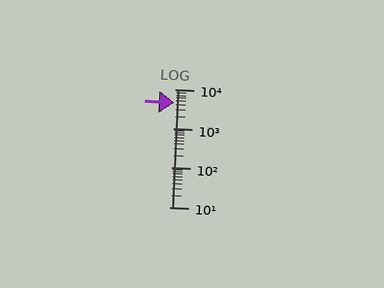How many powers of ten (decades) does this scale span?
The scale spans 3 decades, from 10 to 10000.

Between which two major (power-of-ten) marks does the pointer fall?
The pointer is between 1000 and 10000.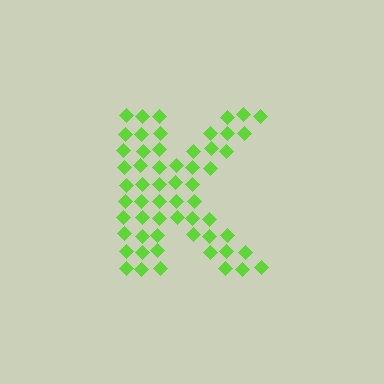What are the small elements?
The small elements are diamonds.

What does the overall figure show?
The overall figure shows the letter K.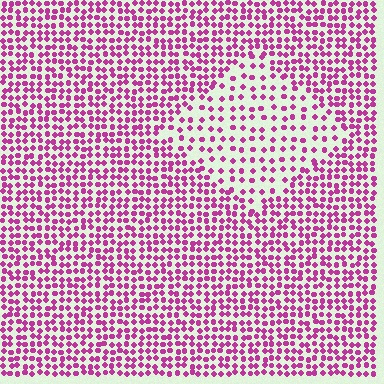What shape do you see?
I see a diamond.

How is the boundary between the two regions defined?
The boundary is defined by a change in element density (approximately 2.0x ratio). All elements are the same color, size, and shape.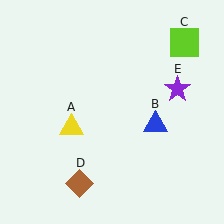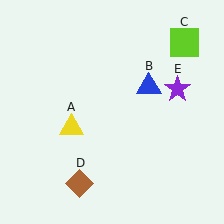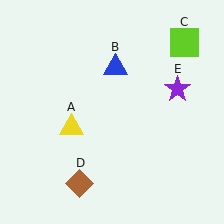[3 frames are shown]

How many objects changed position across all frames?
1 object changed position: blue triangle (object B).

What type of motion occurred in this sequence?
The blue triangle (object B) rotated counterclockwise around the center of the scene.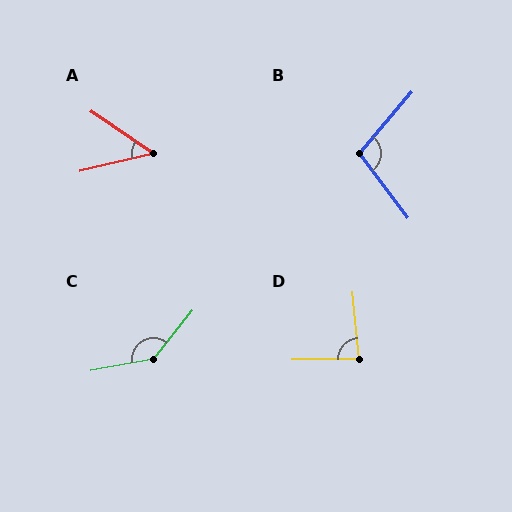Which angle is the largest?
C, at approximately 139 degrees.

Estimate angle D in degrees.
Approximately 85 degrees.